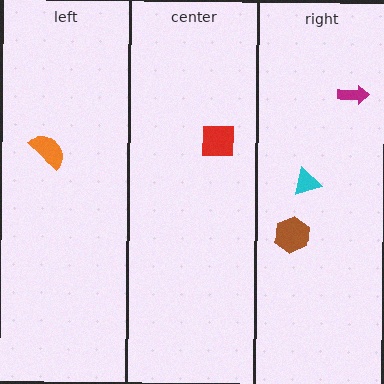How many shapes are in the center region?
1.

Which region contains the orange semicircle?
The left region.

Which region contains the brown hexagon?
The right region.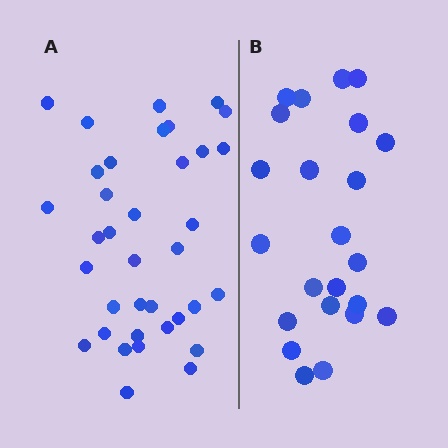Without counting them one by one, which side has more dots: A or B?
Region A (the left region) has more dots.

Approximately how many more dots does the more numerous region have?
Region A has approximately 15 more dots than region B.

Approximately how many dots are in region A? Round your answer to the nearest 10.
About 40 dots. (The exact count is 36, which rounds to 40.)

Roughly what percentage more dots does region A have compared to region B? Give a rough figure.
About 55% more.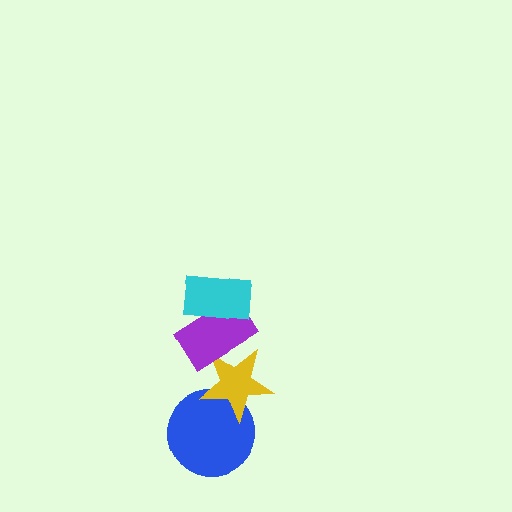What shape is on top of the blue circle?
The yellow star is on top of the blue circle.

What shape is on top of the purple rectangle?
The cyan rectangle is on top of the purple rectangle.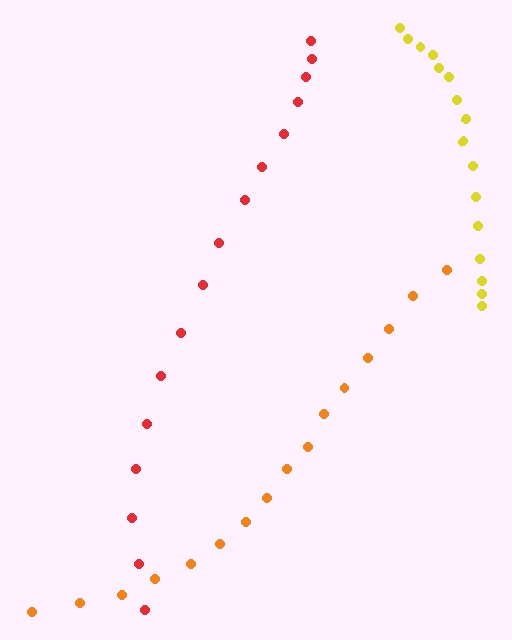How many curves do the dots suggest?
There are 3 distinct paths.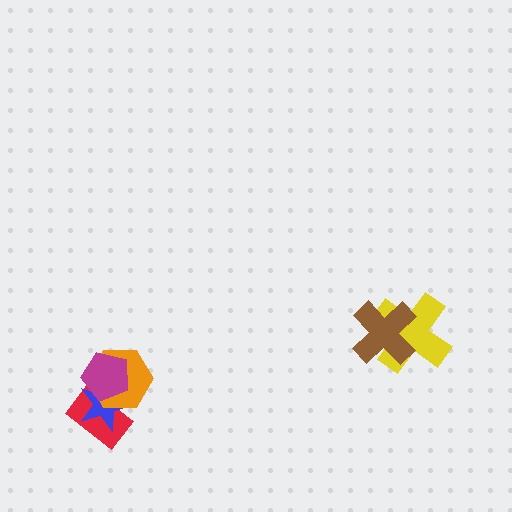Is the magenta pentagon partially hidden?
No, no other shape covers it.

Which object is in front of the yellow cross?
The brown cross is in front of the yellow cross.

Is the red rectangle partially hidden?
Yes, it is partially covered by another shape.